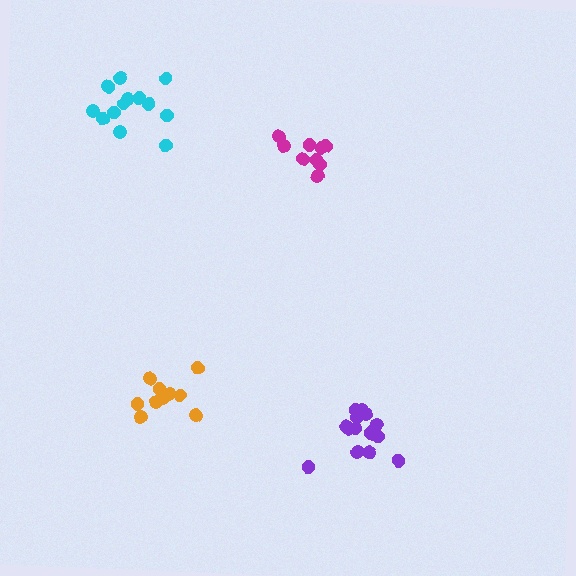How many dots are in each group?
Group 1: 14 dots, Group 2: 10 dots, Group 3: 14 dots, Group 4: 9 dots (47 total).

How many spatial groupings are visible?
There are 4 spatial groupings.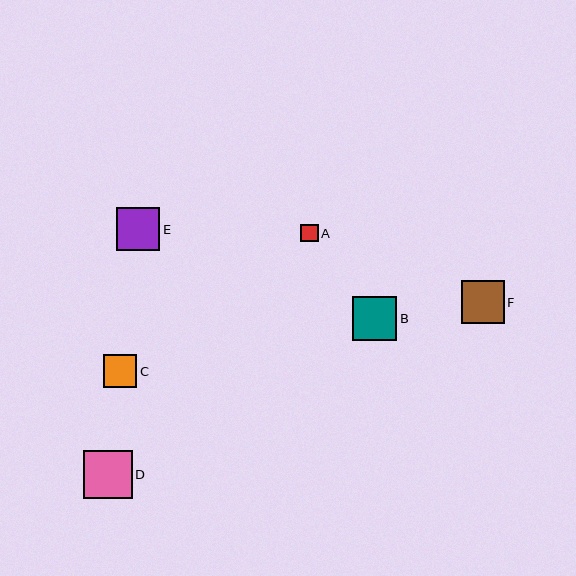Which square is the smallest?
Square A is the smallest with a size of approximately 18 pixels.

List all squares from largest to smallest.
From largest to smallest: D, B, E, F, C, A.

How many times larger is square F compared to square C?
Square F is approximately 1.3 times the size of square C.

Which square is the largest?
Square D is the largest with a size of approximately 49 pixels.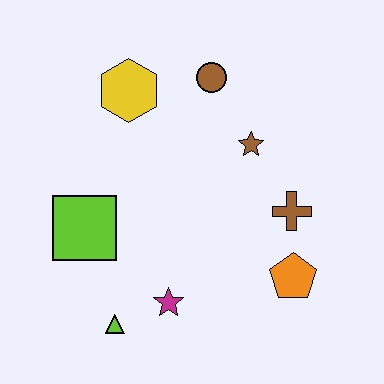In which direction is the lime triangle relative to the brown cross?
The lime triangle is to the left of the brown cross.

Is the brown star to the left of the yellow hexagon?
No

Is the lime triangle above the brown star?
No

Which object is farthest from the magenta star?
The brown circle is farthest from the magenta star.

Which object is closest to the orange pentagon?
The brown cross is closest to the orange pentagon.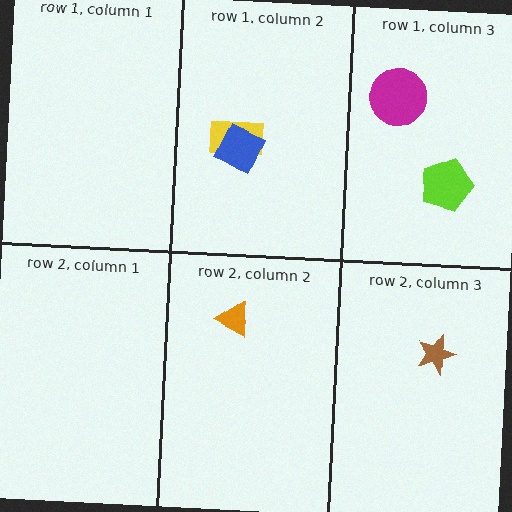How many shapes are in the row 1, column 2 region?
2.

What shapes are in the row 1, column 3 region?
The magenta circle, the lime pentagon.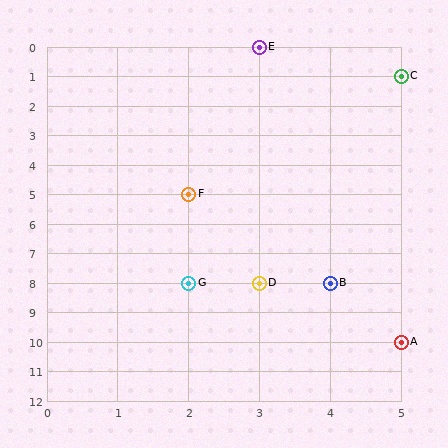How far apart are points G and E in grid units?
Points G and E are 1 column and 8 rows apart (about 8.1 grid units diagonally).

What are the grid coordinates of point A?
Point A is at grid coordinates (5, 10).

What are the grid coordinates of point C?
Point C is at grid coordinates (5, 1).